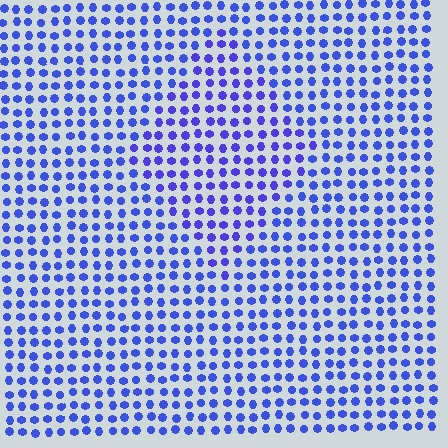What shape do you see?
I see a diamond.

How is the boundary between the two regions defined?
The boundary is defined purely by a slight shift in hue (about 16 degrees). Spacing, size, and orientation are identical on both sides.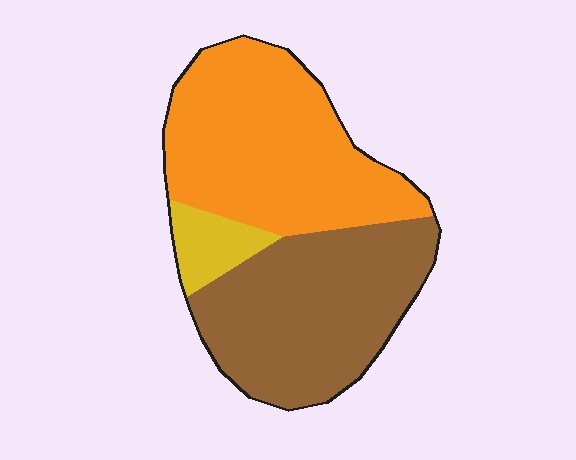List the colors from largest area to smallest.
From largest to smallest: orange, brown, yellow.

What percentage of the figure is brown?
Brown takes up between a third and a half of the figure.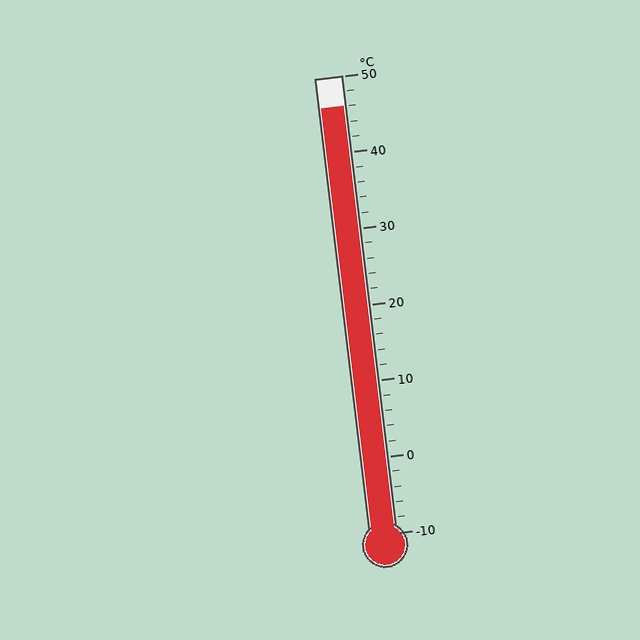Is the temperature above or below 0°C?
The temperature is above 0°C.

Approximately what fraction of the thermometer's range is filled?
The thermometer is filled to approximately 95% of its range.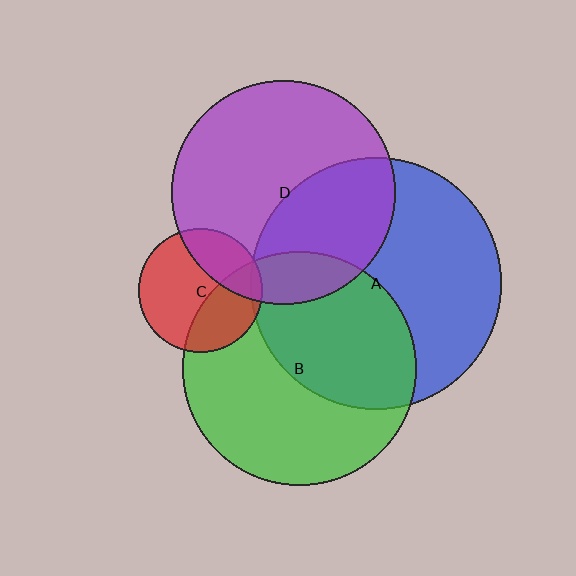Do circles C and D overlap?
Yes.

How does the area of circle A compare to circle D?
Approximately 1.3 times.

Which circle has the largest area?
Circle A (blue).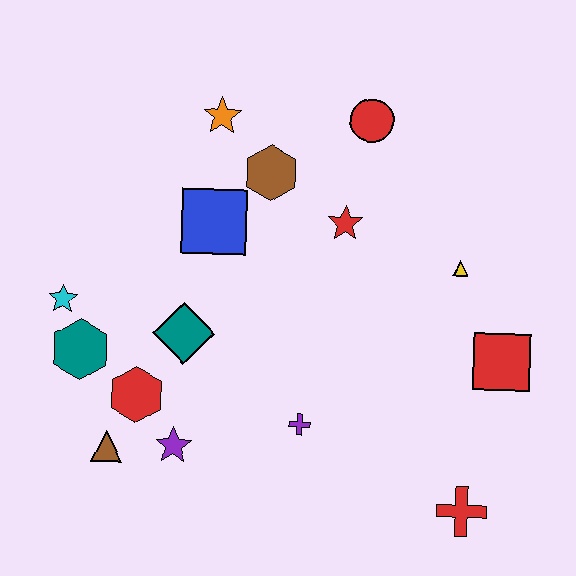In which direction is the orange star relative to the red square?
The orange star is to the left of the red square.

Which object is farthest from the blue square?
The red cross is farthest from the blue square.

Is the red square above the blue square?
No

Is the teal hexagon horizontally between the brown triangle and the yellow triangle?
No